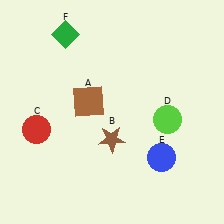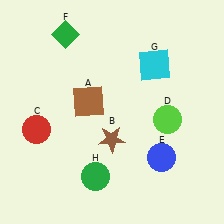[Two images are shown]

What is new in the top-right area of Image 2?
A cyan square (G) was added in the top-right area of Image 2.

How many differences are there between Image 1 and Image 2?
There are 2 differences between the two images.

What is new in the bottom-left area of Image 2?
A green circle (H) was added in the bottom-left area of Image 2.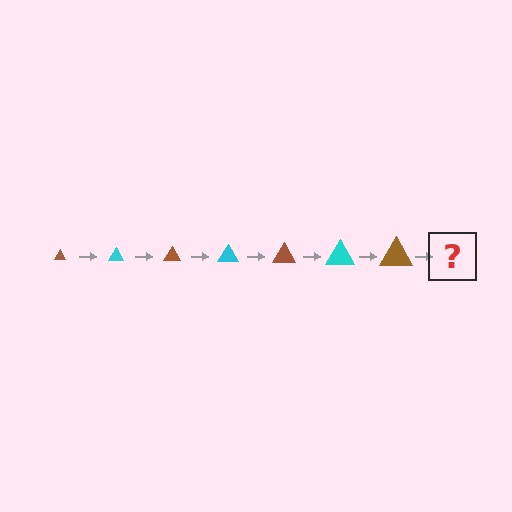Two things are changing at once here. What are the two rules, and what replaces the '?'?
The two rules are that the triangle grows larger each step and the color cycles through brown and cyan. The '?' should be a cyan triangle, larger than the previous one.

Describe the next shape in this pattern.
It should be a cyan triangle, larger than the previous one.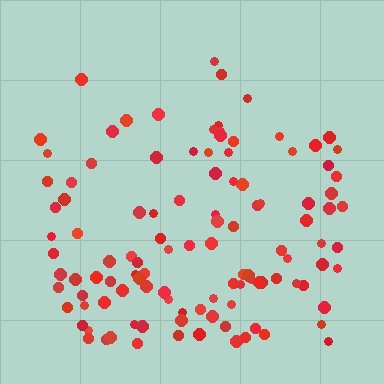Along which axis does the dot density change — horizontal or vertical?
Vertical.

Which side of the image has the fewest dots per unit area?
The top.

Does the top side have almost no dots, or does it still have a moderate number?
Still a moderate number, just noticeably fewer than the bottom.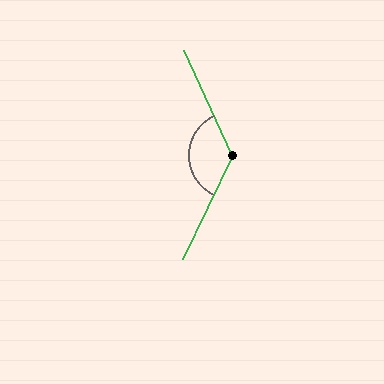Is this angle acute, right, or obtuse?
It is obtuse.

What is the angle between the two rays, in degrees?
Approximately 129 degrees.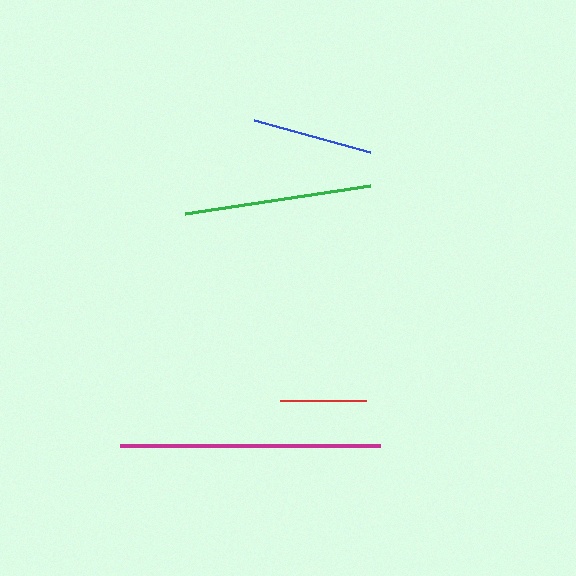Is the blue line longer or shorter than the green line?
The green line is longer than the blue line.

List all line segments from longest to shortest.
From longest to shortest: magenta, green, blue, red.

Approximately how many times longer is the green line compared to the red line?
The green line is approximately 2.2 times the length of the red line.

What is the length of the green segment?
The green segment is approximately 187 pixels long.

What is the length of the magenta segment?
The magenta segment is approximately 260 pixels long.